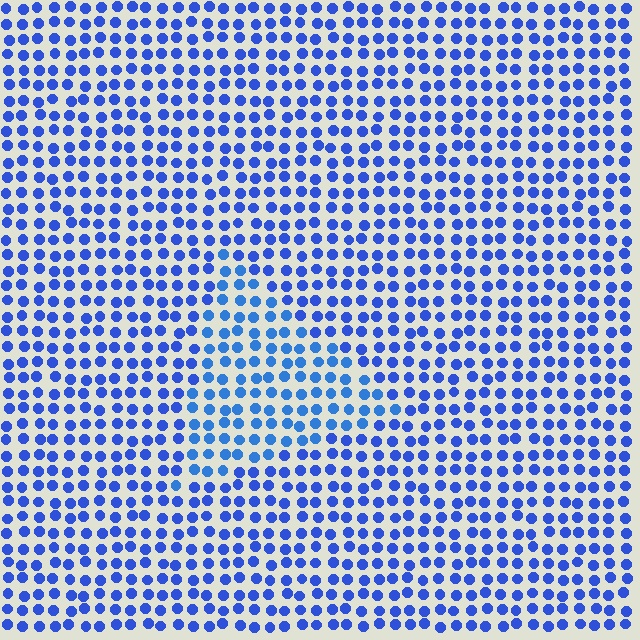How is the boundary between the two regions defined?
The boundary is defined purely by a slight shift in hue (about 16 degrees). Spacing, size, and orientation are identical on both sides.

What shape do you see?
I see a triangle.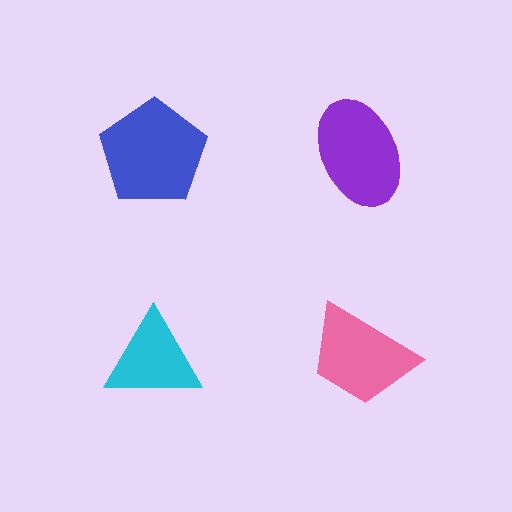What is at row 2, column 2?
A pink trapezoid.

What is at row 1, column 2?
A purple ellipse.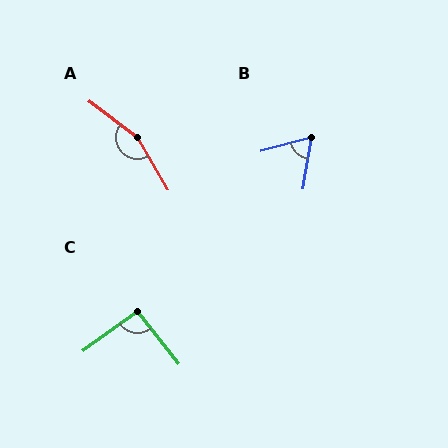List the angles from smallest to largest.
B (66°), C (93°), A (157°).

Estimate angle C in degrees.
Approximately 93 degrees.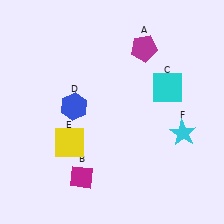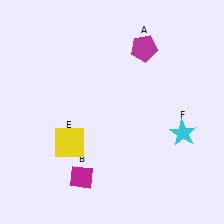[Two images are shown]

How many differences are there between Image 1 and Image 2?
There are 2 differences between the two images.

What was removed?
The blue hexagon (D), the cyan square (C) were removed in Image 2.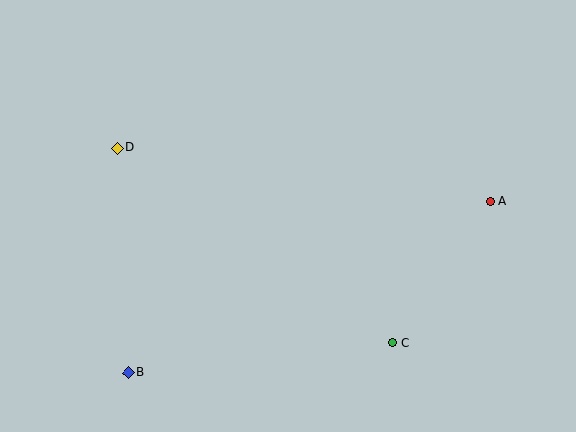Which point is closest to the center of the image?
Point C at (393, 343) is closest to the center.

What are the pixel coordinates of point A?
Point A is at (490, 202).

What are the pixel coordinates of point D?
Point D is at (117, 148).